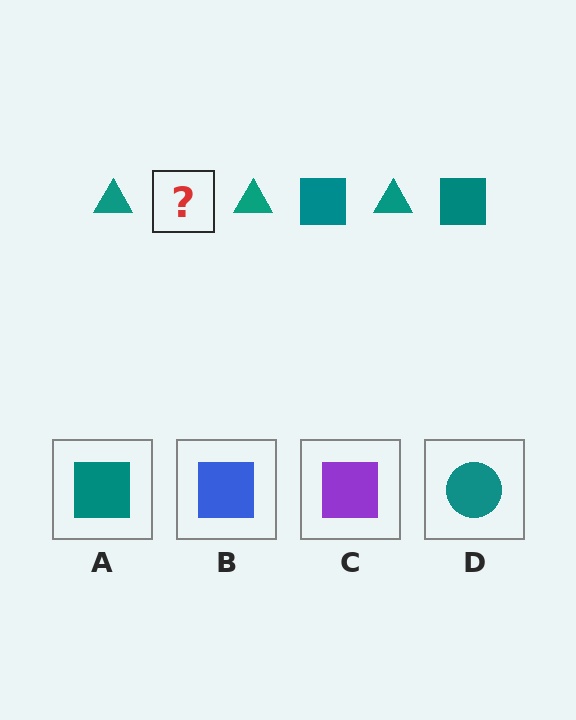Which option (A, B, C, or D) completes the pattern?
A.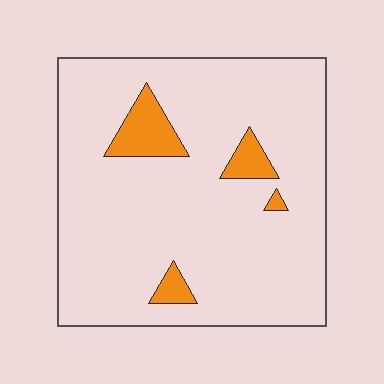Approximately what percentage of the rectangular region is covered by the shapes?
Approximately 10%.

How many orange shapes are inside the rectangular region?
4.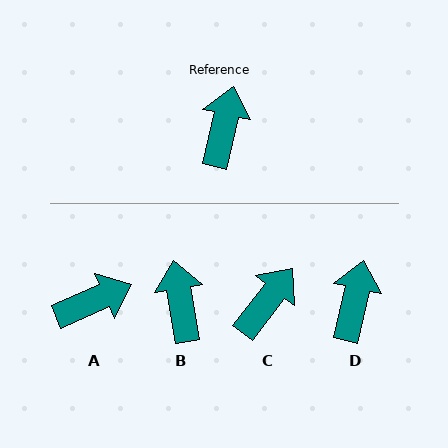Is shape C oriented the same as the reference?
No, it is off by about 25 degrees.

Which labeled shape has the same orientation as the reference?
D.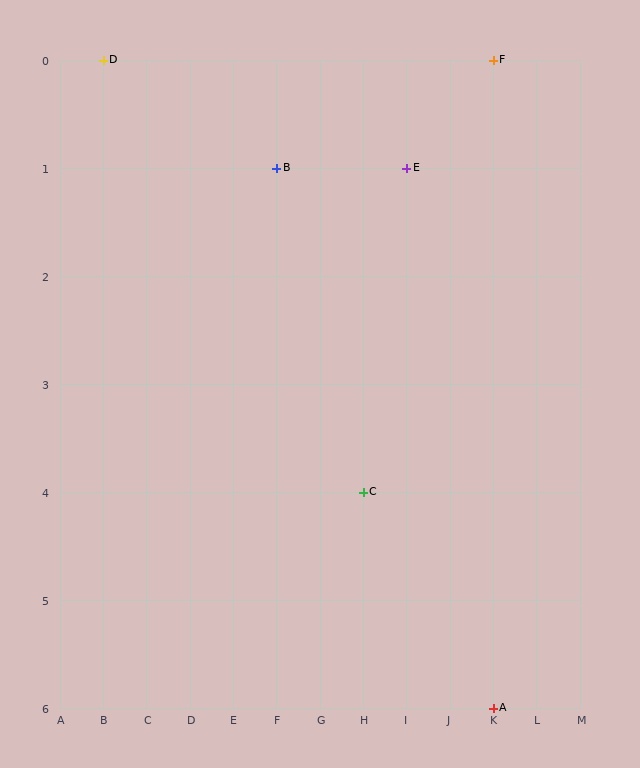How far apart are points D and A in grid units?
Points D and A are 9 columns and 6 rows apart (about 10.8 grid units diagonally).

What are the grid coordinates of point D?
Point D is at grid coordinates (B, 0).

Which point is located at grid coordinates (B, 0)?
Point D is at (B, 0).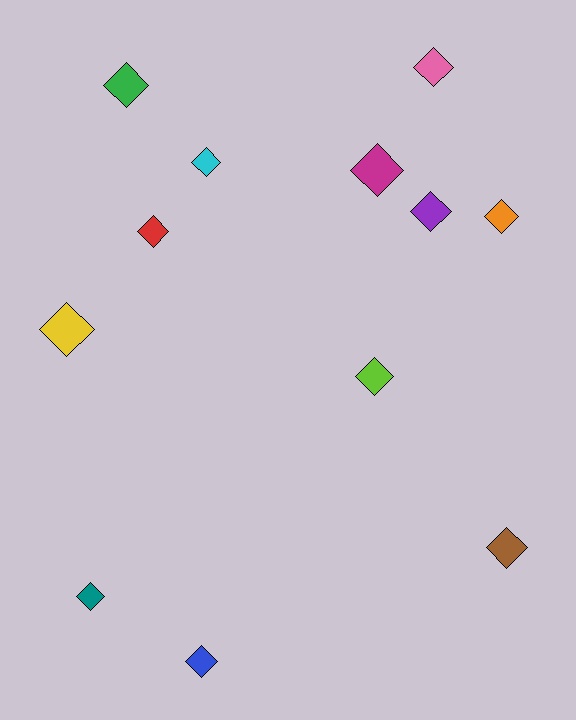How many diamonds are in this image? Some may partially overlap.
There are 12 diamonds.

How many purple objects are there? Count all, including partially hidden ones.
There is 1 purple object.